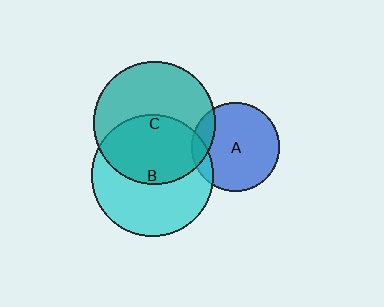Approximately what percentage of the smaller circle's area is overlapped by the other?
Approximately 50%.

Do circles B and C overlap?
Yes.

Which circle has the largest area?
Circle C (teal).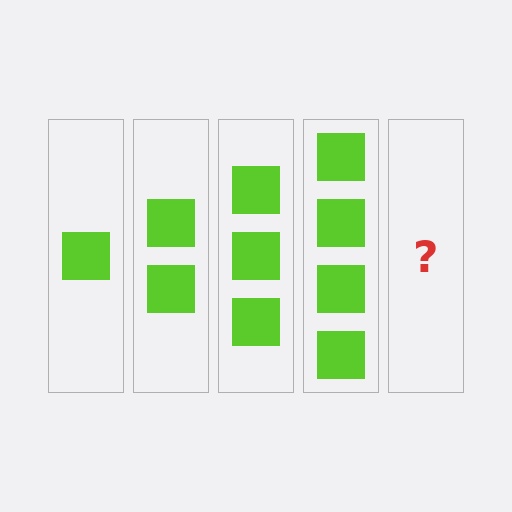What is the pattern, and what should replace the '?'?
The pattern is that each step adds one more square. The '?' should be 5 squares.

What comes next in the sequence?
The next element should be 5 squares.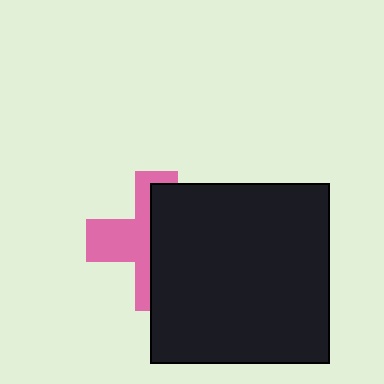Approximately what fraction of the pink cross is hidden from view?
Roughly 56% of the pink cross is hidden behind the black square.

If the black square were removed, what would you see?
You would see the complete pink cross.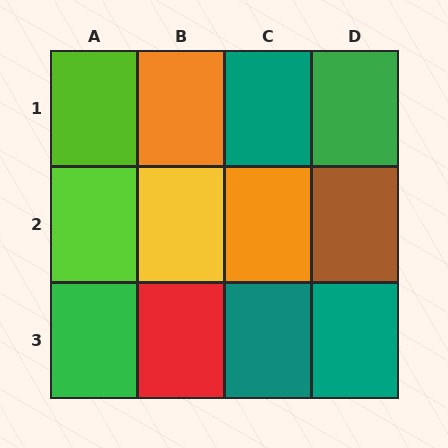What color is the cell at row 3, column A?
Green.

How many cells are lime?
2 cells are lime.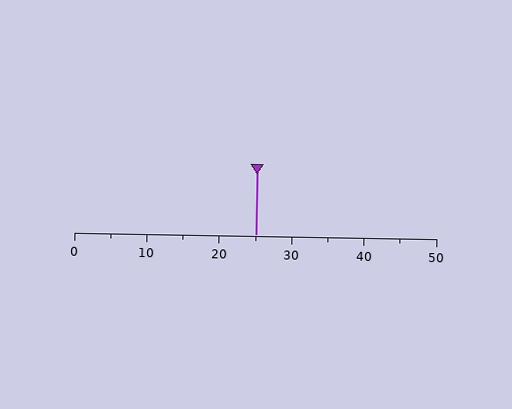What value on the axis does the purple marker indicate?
The marker indicates approximately 25.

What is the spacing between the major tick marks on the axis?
The major ticks are spaced 10 apart.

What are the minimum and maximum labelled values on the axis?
The axis runs from 0 to 50.